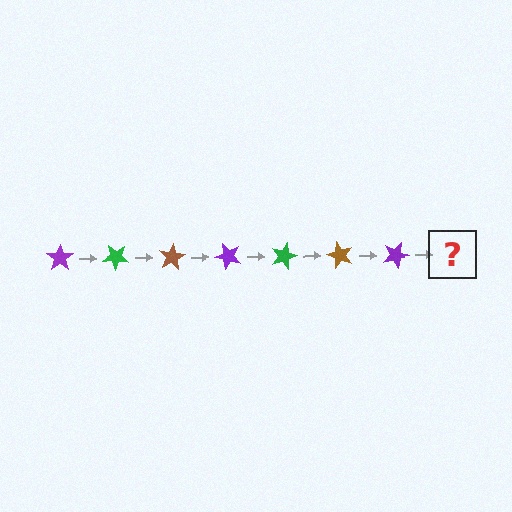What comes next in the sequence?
The next element should be a green star, rotated 280 degrees from the start.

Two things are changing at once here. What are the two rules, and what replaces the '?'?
The two rules are that it rotates 40 degrees each step and the color cycles through purple, green, and brown. The '?' should be a green star, rotated 280 degrees from the start.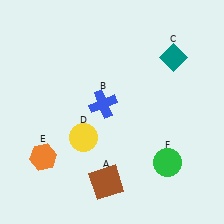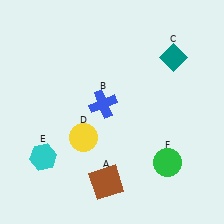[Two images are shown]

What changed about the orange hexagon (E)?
In Image 1, E is orange. In Image 2, it changed to cyan.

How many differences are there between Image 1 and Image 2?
There is 1 difference between the two images.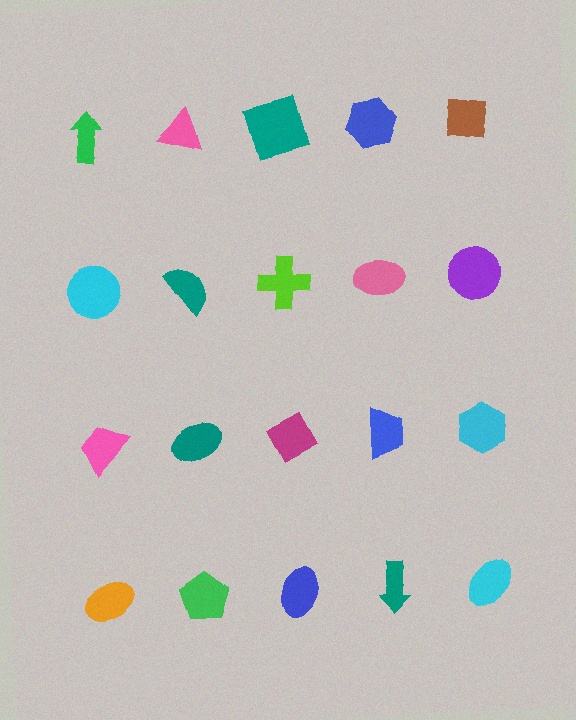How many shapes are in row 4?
5 shapes.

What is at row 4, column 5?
A cyan ellipse.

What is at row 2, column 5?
A purple circle.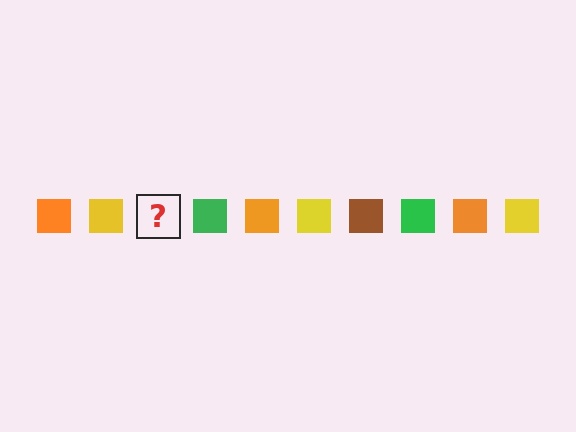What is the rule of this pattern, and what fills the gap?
The rule is that the pattern cycles through orange, yellow, brown, green squares. The gap should be filled with a brown square.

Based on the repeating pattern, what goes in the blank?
The blank should be a brown square.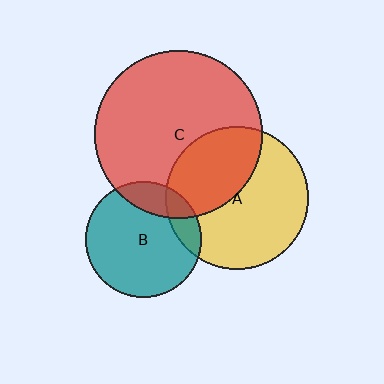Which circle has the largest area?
Circle C (red).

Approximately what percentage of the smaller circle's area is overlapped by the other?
Approximately 15%.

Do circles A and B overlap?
Yes.